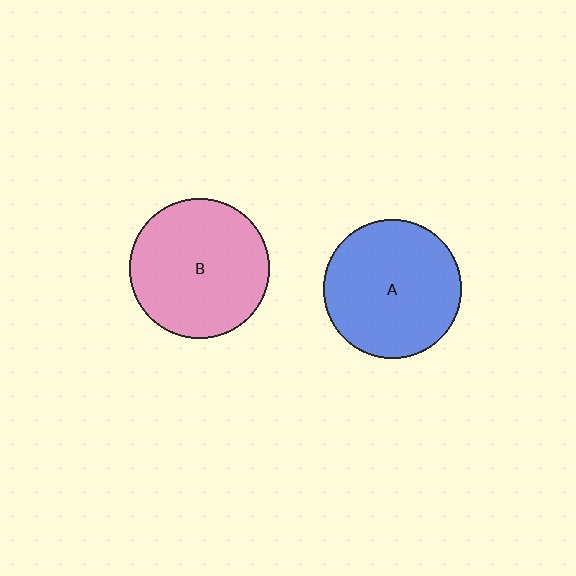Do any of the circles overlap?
No, none of the circles overlap.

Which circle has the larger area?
Circle B (pink).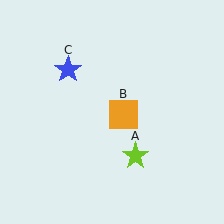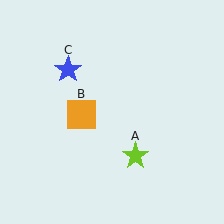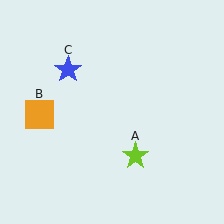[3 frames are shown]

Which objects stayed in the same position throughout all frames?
Lime star (object A) and blue star (object C) remained stationary.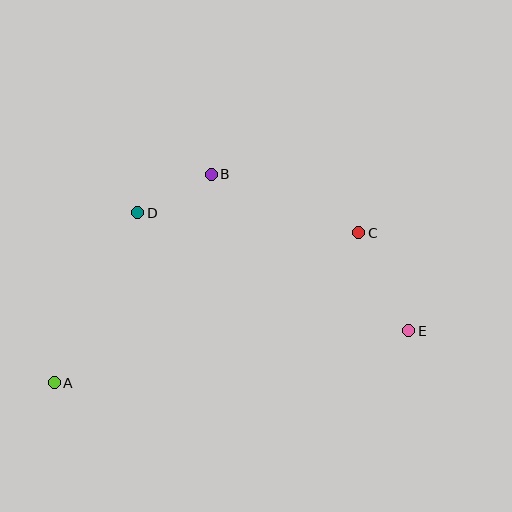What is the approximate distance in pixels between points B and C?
The distance between B and C is approximately 159 pixels.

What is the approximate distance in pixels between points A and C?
The distance between A and C is approximately 339 pixels.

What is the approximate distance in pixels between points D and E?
The distance between D and E is approximately 295 pixels.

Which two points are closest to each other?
Points B and D are closest to each other.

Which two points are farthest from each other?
Points A and E are farthest from each other.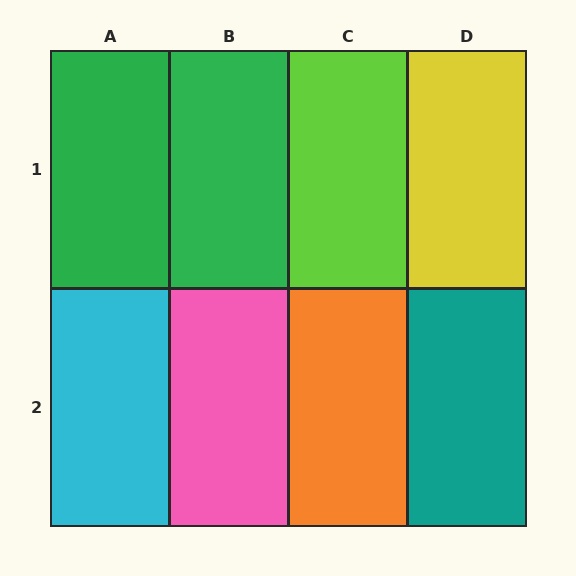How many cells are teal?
1 cell is teal.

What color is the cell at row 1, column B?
Green.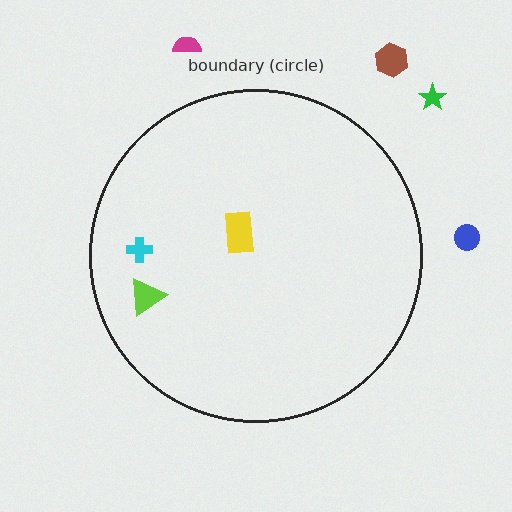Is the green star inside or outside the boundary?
Outside.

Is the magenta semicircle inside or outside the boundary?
Outside.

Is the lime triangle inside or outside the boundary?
Inside.